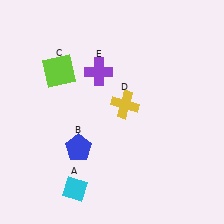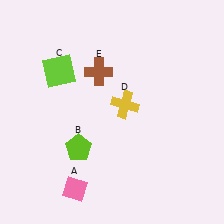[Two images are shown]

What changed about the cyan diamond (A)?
In Image 1, A is cyan. In Image 2, it changed to pink.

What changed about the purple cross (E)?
In Image 1, E is purple. In Image 2, it changed to brown.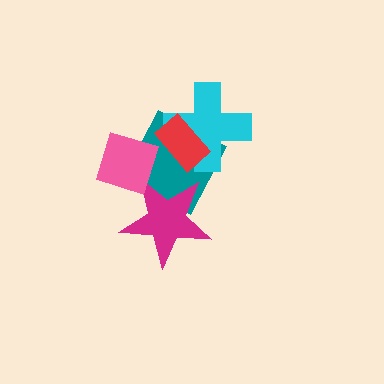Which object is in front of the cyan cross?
The red rectangle is in front of the cyan cross.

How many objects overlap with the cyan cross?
2 objects overlap with the cyan cross.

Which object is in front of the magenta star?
The pink diamond is in front of the magenta star.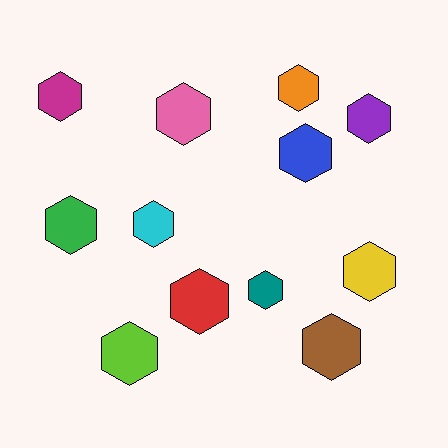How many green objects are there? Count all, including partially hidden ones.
There is 1 green object.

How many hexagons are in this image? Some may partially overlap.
There are 12 hexagons.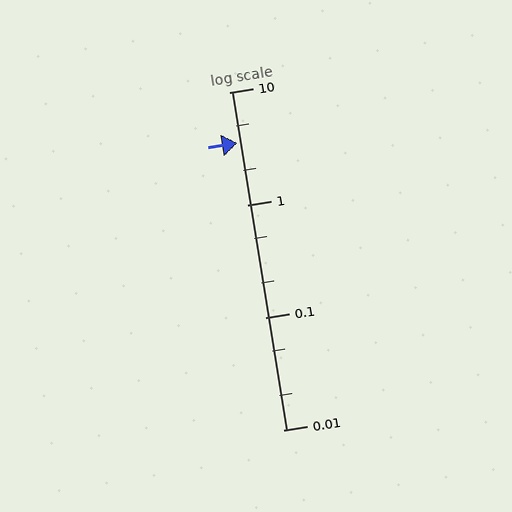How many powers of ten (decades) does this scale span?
The scale spans 3 decades, from 0.01 to 10.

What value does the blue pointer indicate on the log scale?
The pointer indicates approximately 3.5.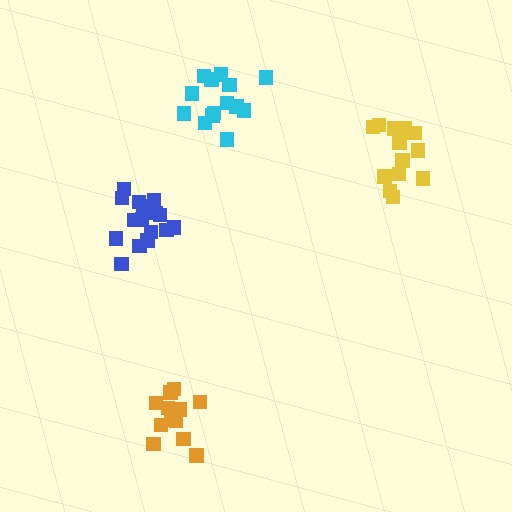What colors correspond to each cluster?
The clusters are colored: blue, yellow, cyan, orange.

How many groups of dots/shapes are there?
There are 4 groups.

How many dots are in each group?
Group 1: 17 dots, Group 2: 14 dots, Group 3: 14 dots, Group 4: 12 dots (57 total).